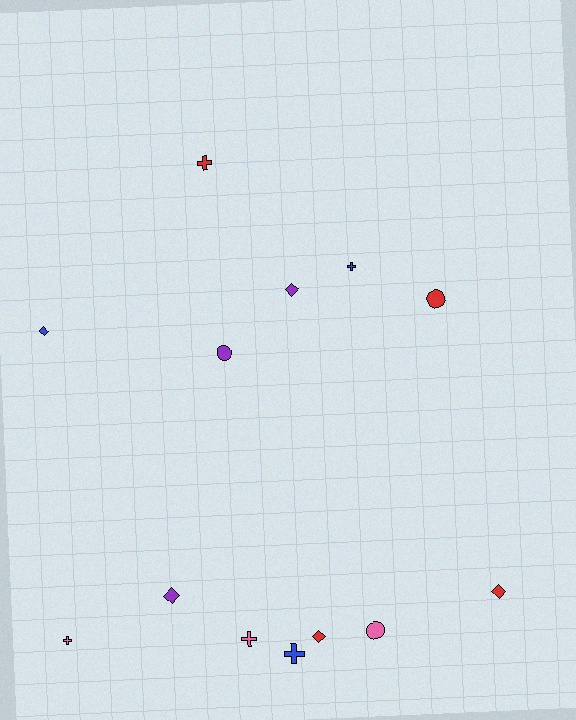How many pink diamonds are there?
There are no pink diamonds.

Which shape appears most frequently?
Cross, with 5 objects.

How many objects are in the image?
There are 13 objects.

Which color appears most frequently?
Red, with 4 objects.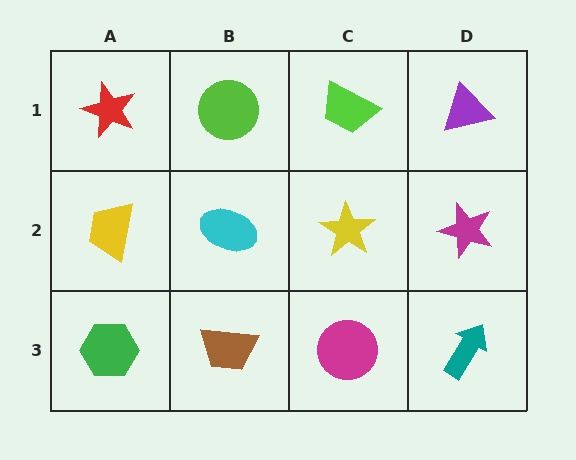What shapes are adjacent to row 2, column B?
A lime circle (row 1, column B), a brown trapezoid (row 3, column B), a yellow trapezoid (row 2, column A), a yellow star (row 2, column C).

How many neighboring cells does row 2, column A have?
3.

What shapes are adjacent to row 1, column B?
A cyan ellipse (row 2, column B), a red star (row 1, column A), a lime trapezoid (row 1, column C).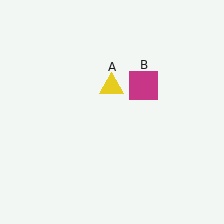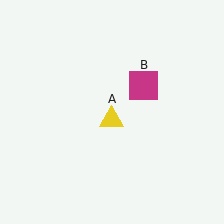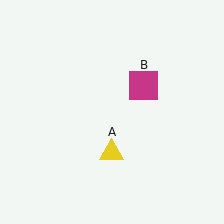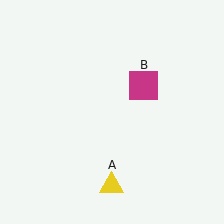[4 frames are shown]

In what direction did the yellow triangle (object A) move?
The yellow triangle (object A) moved down.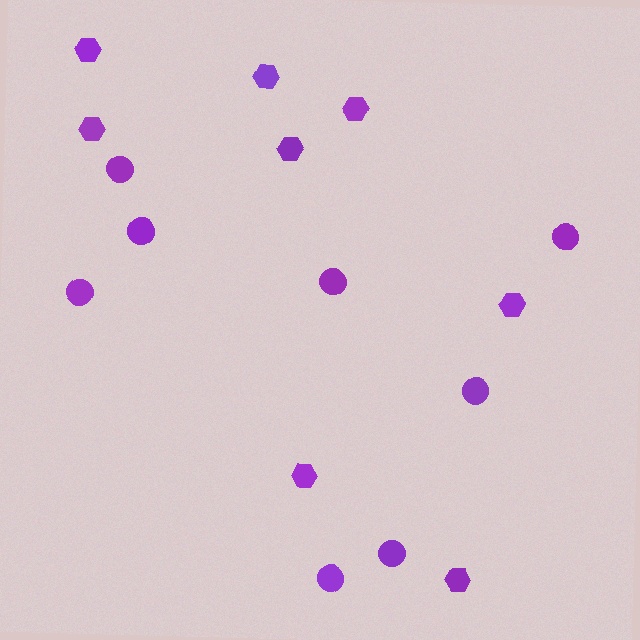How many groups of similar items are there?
There are 2 groups: one group of circles (8) and one group of hexagons (8).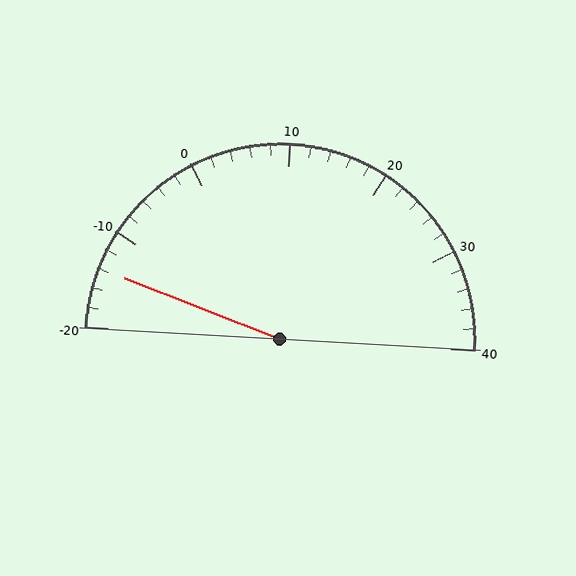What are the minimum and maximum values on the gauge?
The gauge ranges from -20 to 40.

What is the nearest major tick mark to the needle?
The nearest major tick mark is -10.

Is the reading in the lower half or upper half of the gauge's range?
The reading is in the lower half of the range (-20 to 40).